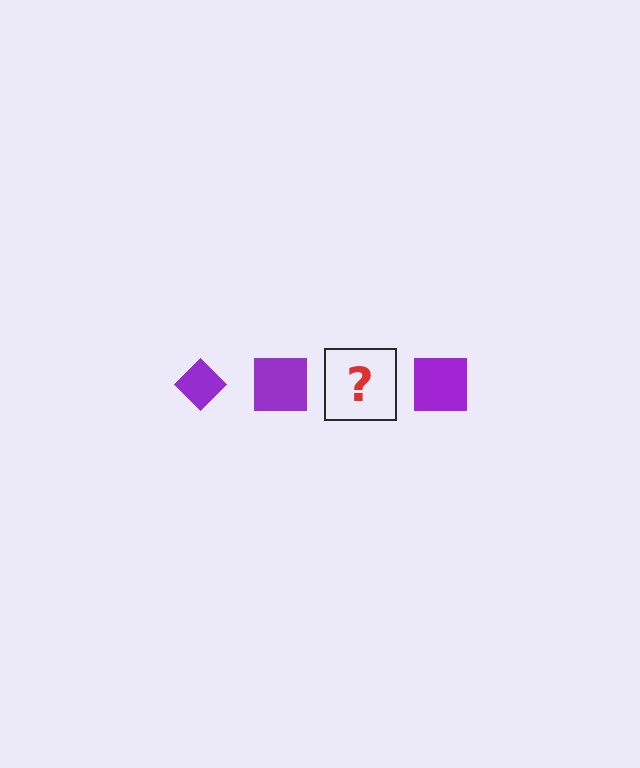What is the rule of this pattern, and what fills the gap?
The rule is that the pattern cycles through diamond, square shapes in purple. The gap should be filled with a purple diamond.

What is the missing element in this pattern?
The missing element is a purple diamond.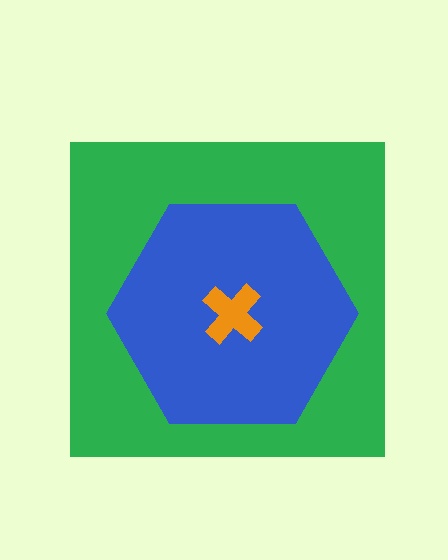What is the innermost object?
The orange cross.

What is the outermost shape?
The green square.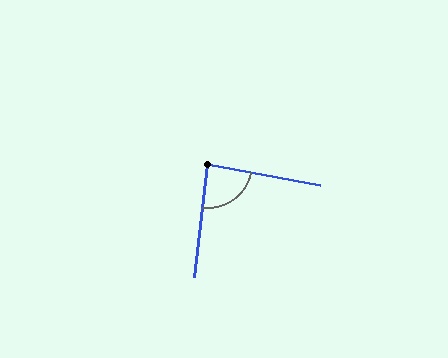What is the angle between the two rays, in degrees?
Approximately 86 degrees.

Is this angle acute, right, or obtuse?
It is approximately a right angle.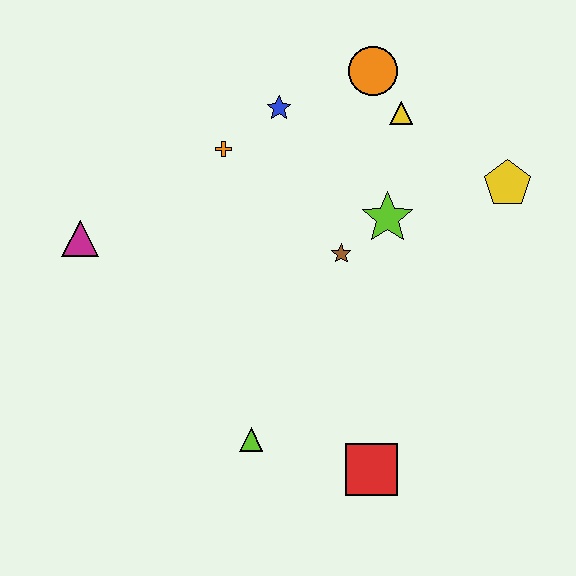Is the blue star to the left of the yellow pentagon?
Yes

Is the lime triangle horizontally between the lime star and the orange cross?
Yes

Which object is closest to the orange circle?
The yellow triangle is closest to the orange circle.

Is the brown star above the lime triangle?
Yes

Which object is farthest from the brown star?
The magenta triangle is farthest from the brown star.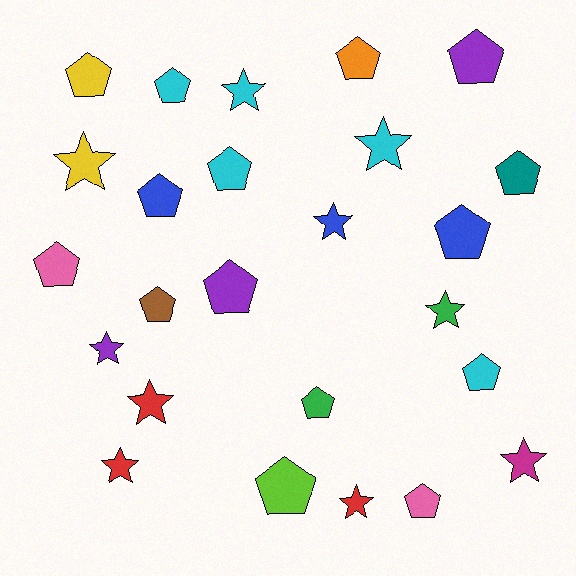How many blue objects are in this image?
There are 3 blue objects.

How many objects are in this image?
There are 25 objects.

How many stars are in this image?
There are 10 stars.